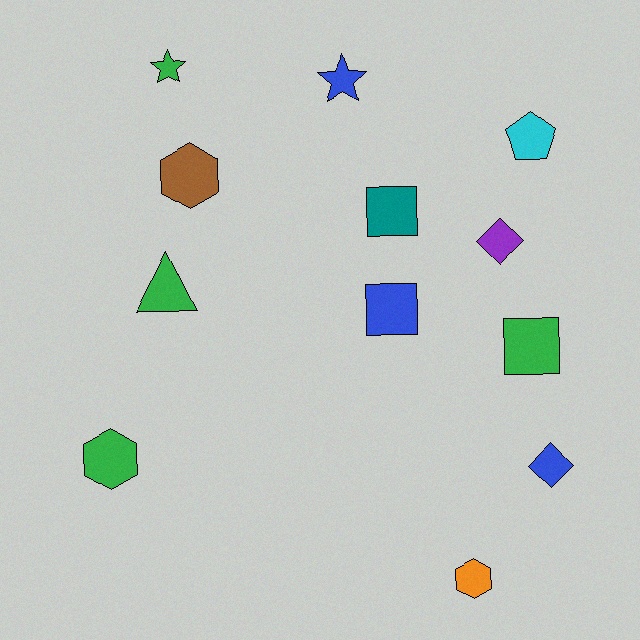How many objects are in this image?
There are 12 objects.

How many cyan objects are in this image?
There is 1 cyan object.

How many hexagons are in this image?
There are 3 hexagons.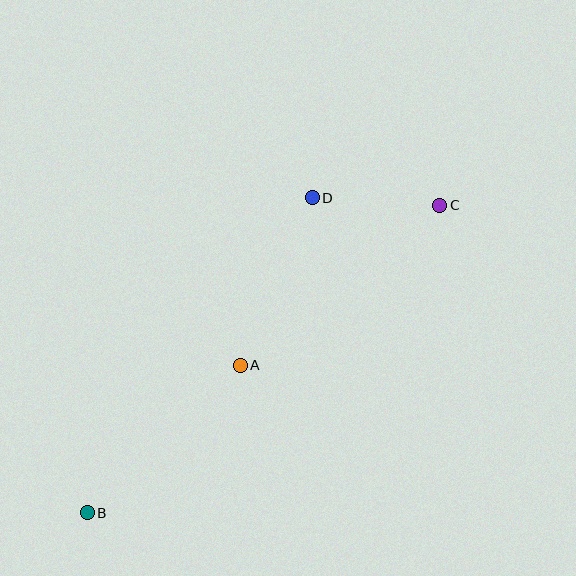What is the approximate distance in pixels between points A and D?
The distance between A and D is approximately 182 pixels.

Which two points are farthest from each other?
Points B and C are farthest from each other.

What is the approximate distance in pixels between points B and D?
The distance between B and D is approximately 387 pixels.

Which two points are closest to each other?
Points C and D are closest to each other.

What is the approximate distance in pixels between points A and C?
The distance between A and C is approximately 256 pixels.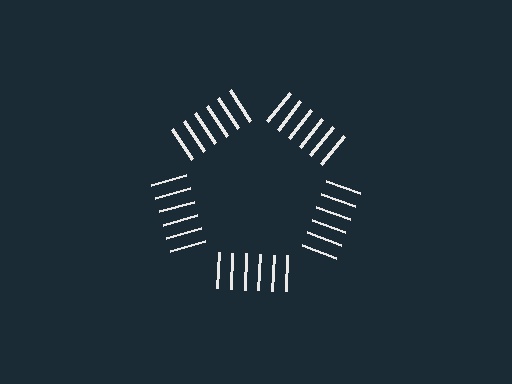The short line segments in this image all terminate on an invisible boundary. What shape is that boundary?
An illusory pentagon — the line segments terminate on its edges but no continuous stroke is drawn.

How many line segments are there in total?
30 — 6 along each of the 5 edges.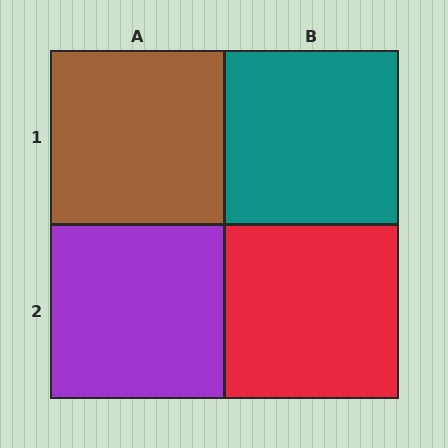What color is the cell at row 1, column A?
Brown.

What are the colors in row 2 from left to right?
Purple, red.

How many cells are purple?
1 cell is purple.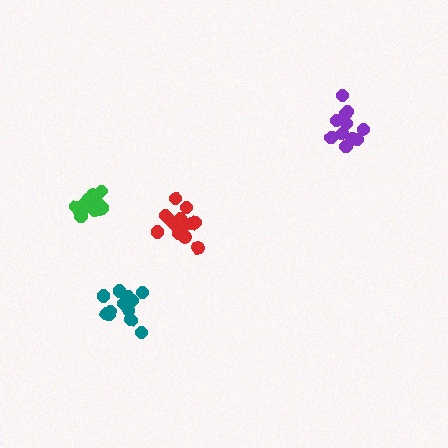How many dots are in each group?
Group 1: 11 dots, Group 2: 13 dots, Group 3: 11 dots, Group 4: 13 dots (48 total).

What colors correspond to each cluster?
The clusters are colored: purple, teal, green, red.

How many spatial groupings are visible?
There are 4 spatial groupings.